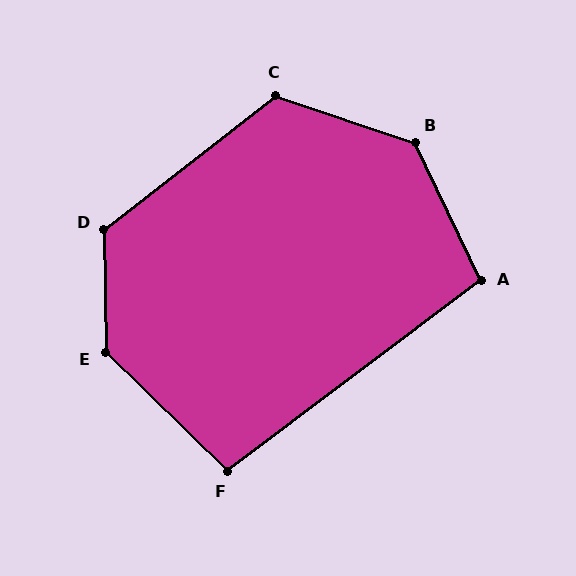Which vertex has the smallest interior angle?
F, at approximately 99 degrees.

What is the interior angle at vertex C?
Approximately 123 degrees (obtuse).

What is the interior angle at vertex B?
Approximately 134 degrees (obtuse).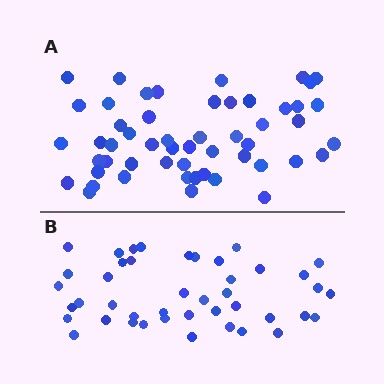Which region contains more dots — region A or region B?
Region A (the top region) has more dots.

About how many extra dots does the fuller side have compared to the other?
Region A has roughly 10 or so more dots than region B.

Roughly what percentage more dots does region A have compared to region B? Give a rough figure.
About 25% more.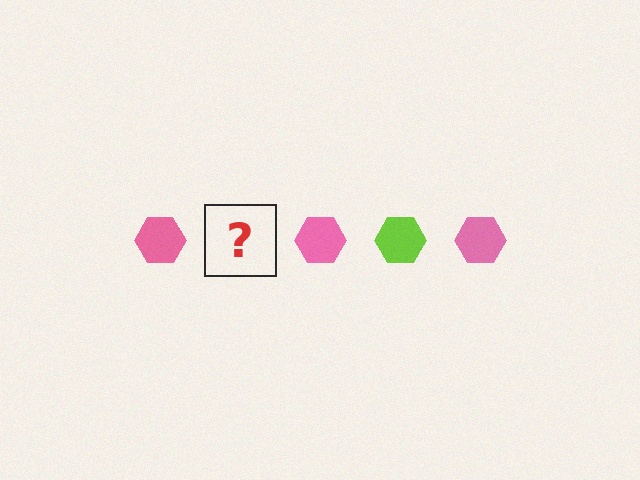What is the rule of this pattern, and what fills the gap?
The rule is that the pattern cycles through pink, lime hexagons. The gap should be filled with a lime hexagon.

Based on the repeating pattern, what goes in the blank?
The blank should be a lime hexagon.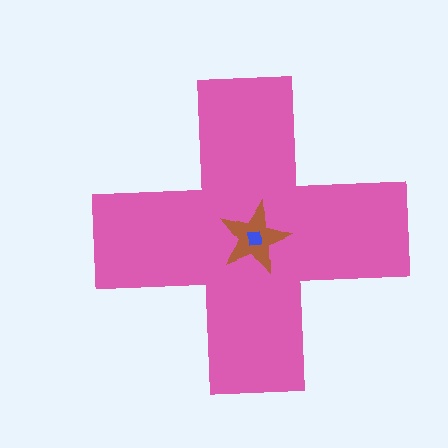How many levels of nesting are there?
3.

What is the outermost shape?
The pink cross.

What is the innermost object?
The blue square.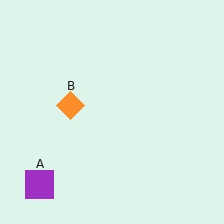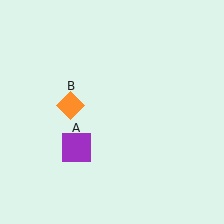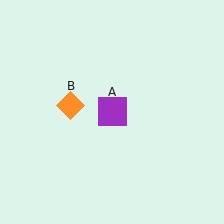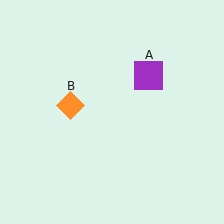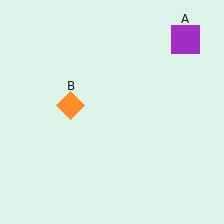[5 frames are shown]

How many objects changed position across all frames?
1 object changed position: purple square (object A).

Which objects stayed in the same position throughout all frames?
Orange diamond (object B) remained stationary.